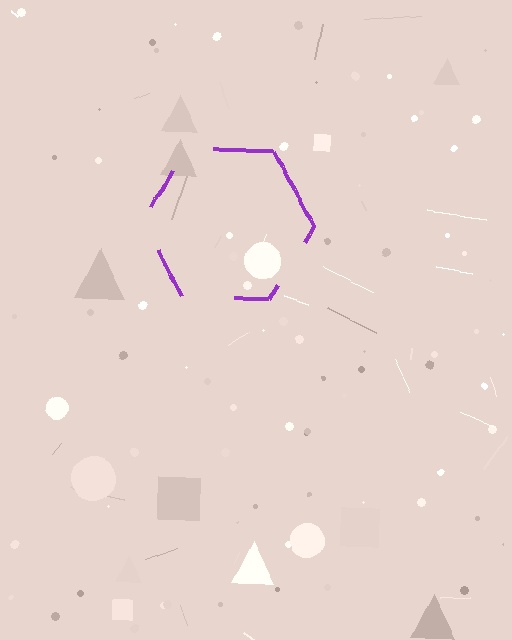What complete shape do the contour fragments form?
The contour fragments form a hexagon.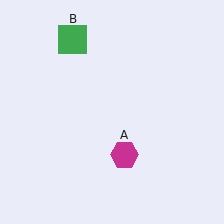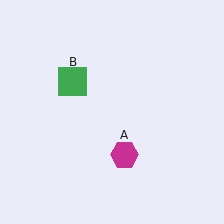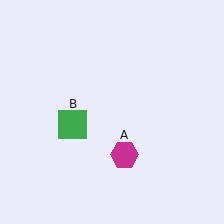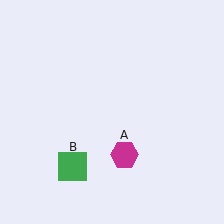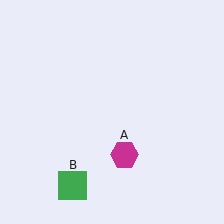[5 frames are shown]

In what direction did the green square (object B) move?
The green square (object B) moved down.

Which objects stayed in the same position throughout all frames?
Magenta hexagon (object A) remained stationary.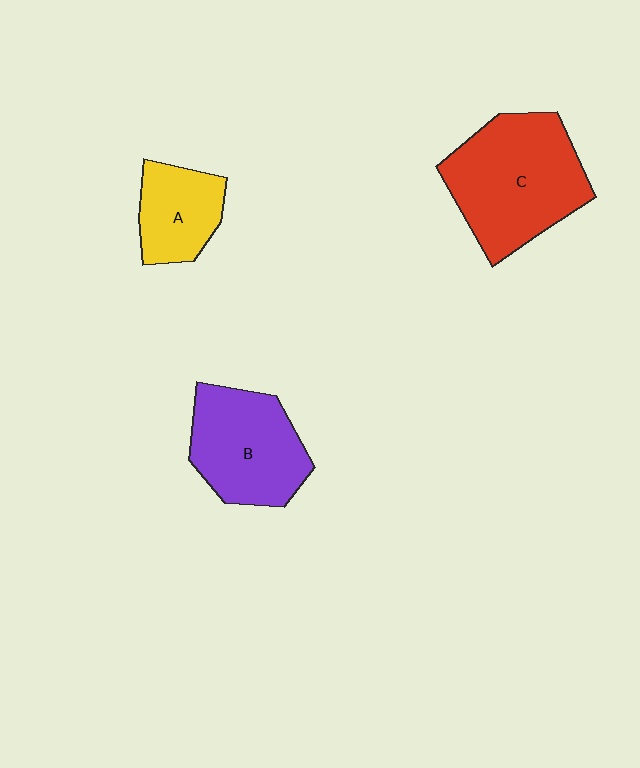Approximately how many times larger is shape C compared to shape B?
Approximately 1.3 times.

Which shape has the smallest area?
Shape A (yellow).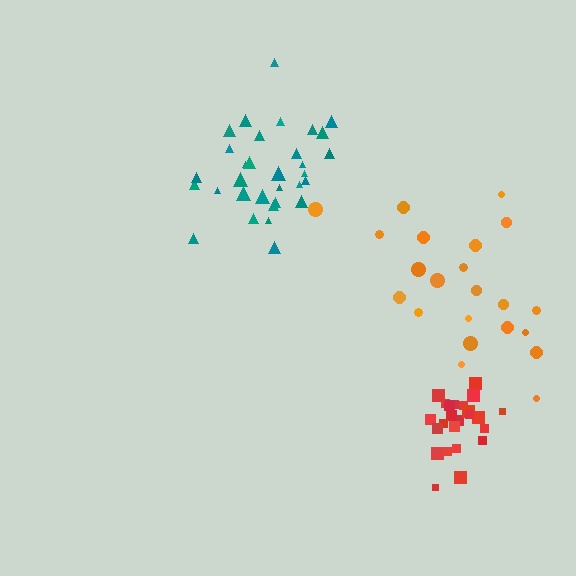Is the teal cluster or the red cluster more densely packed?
Red.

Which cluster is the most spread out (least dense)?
Orange.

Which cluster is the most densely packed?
Red.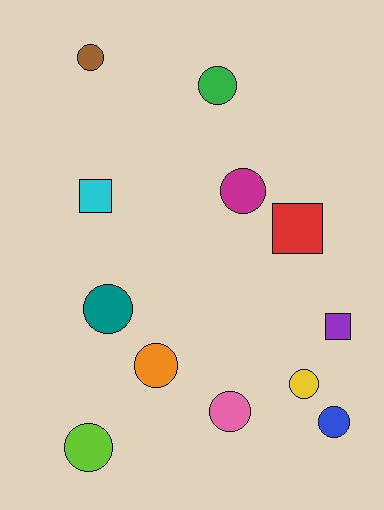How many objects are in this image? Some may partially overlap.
There are 12 objects.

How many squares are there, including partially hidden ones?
There are 3 squares.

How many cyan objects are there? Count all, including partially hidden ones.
There is 1 cyan object.